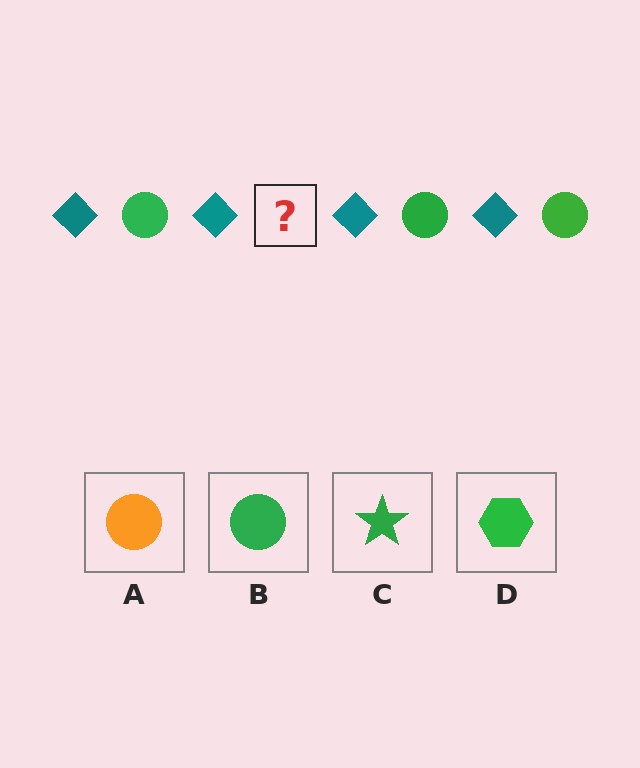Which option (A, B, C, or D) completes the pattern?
B.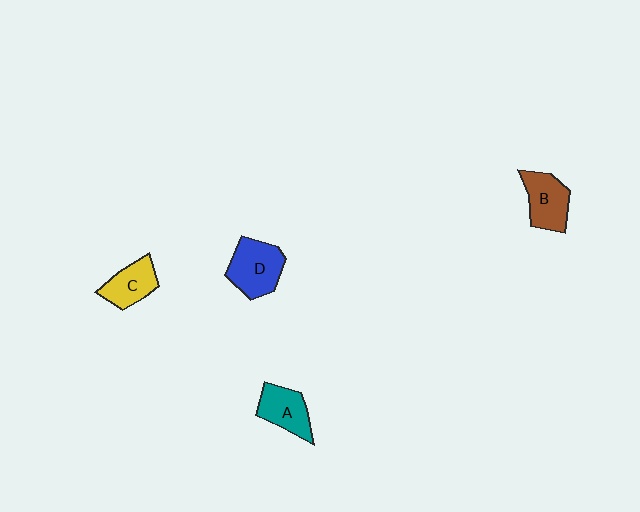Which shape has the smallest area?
Shape C (yellow).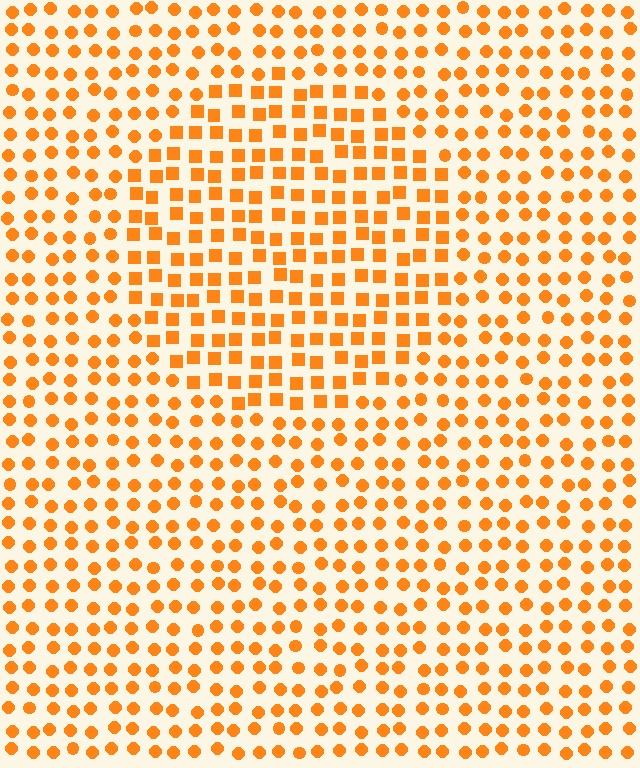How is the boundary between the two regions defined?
The boundary is defined by a change in element shape: squares inside vs. circles outside. All elements share the same color and spacing.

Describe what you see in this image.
The image is filled with small orange elements arranged in a uniform grid. A circle-shaped region contains squares, while the surrounding area contains circles. The boundary is defined purely by the change in element shape.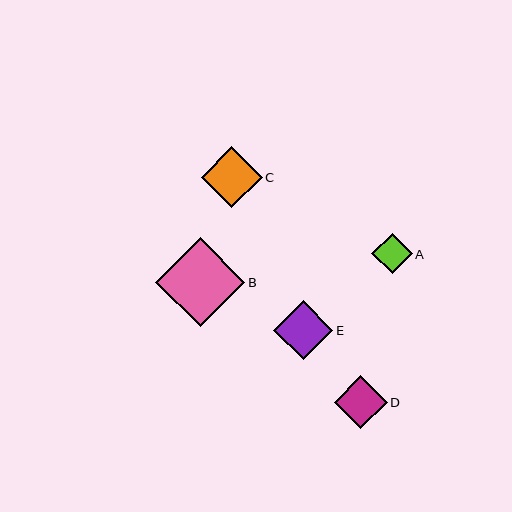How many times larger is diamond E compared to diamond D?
Diamond E is approximately 1.1 times the size of diamond D.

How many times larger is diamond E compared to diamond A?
Diamond E is approximately 1.5 times the size of diamond A.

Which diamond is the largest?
Diamond B is the largest with a size of approximately 89 pixels.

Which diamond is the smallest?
Diamond A is the smallest with a size of approximately 40 pixels.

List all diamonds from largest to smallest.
From largest to smallest: B, C, E, D, A.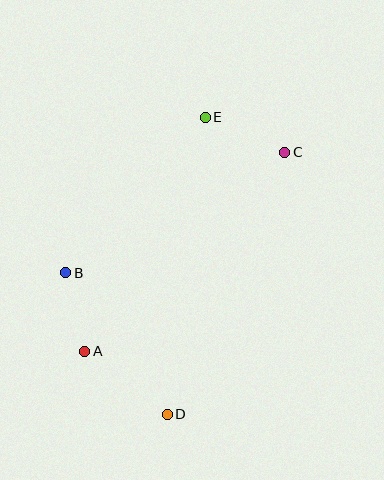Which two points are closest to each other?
Points A and B are closest to each other.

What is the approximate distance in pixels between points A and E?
The distance between A and E is approximately 263 pixels.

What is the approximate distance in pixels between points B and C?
The distance between B and C is approximately 250 pixels.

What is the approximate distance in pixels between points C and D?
The distance between C and D is approximately 287 pixels.